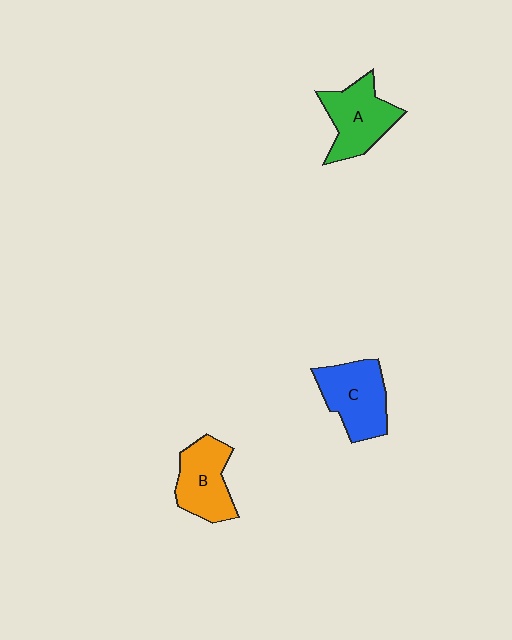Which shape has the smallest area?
Shape B (orange).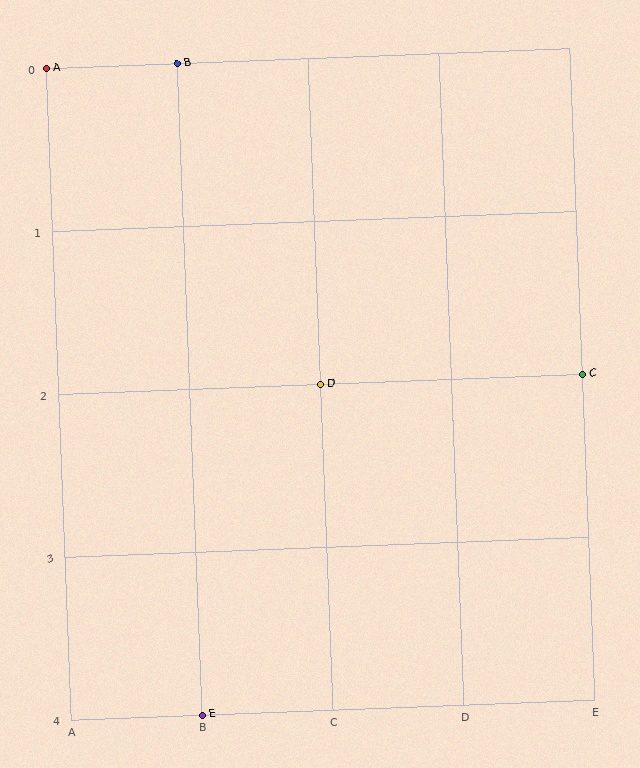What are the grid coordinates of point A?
Point A is at grid coordinates (A, 0).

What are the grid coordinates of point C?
Point C is at grid coordinates (E, 2).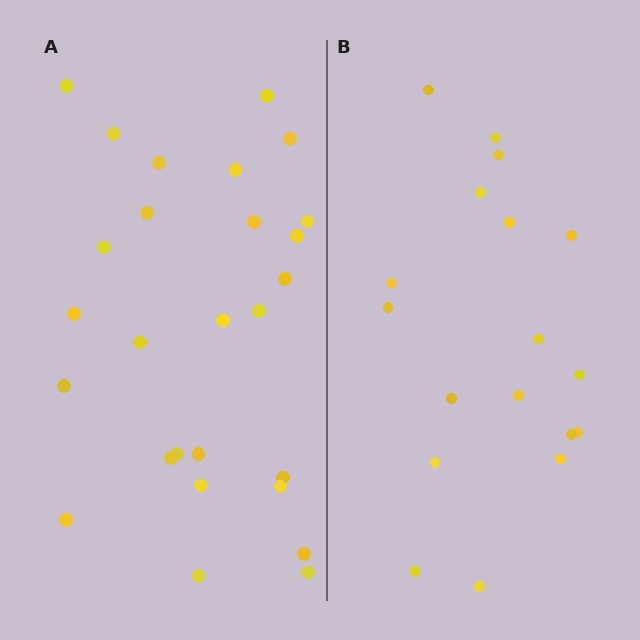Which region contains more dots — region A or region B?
Region A (the left region) has more dots.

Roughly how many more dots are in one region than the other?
Region A has roughly 8 or so more dots than region B.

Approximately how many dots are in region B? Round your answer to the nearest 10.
About 20 dots. (The exact count is 18, which rounds to 20.)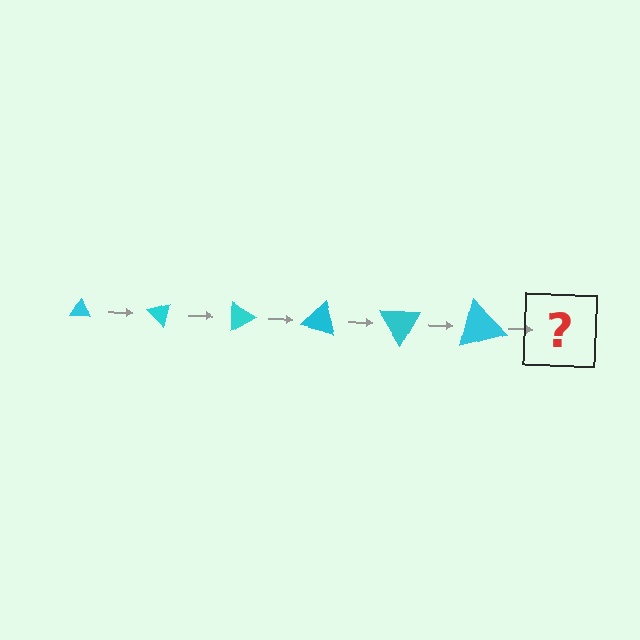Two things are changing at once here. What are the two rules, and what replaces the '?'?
The two rules are that the triangle grows larger each step and it rotates 45 degrees each step. The '?' should be a triangle, larger than the previous one and rotated 270 degrees from the start.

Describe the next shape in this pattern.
It should be a triangle, larger than the previous one and rotated 270 degrees from the start.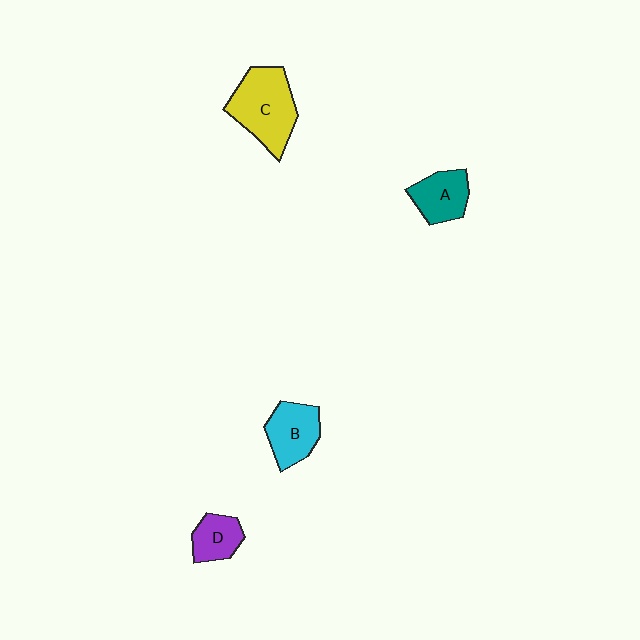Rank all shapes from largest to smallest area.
From largest to smallest: C (yellow), B (cyan), A (teal), D (purple).